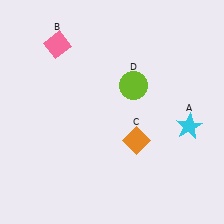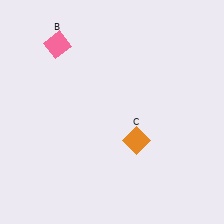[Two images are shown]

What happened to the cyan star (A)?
The cyan star (A) was removed in Image 2. It was in the bottom-right area of Image 1.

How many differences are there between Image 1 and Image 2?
There are 2 differences between the two images.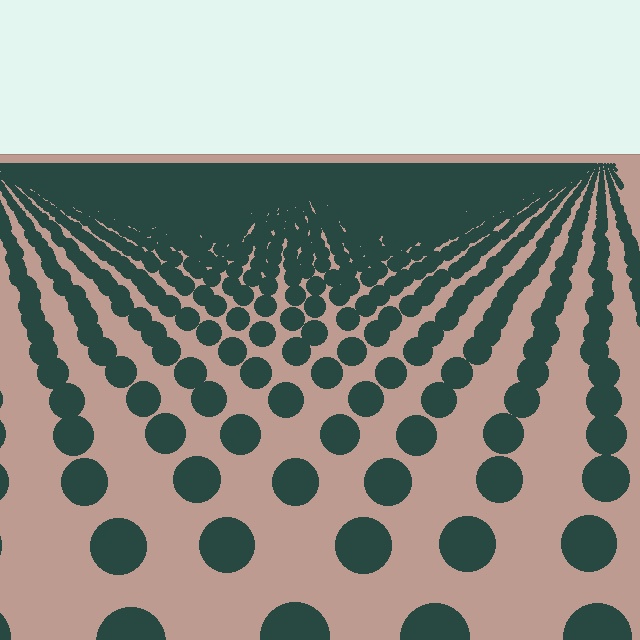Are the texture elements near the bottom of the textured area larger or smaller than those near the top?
Larger. Near the bottom, elements are closer to the viewer and appear at a bigger on-screen size.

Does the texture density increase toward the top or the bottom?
Density increases toward the top.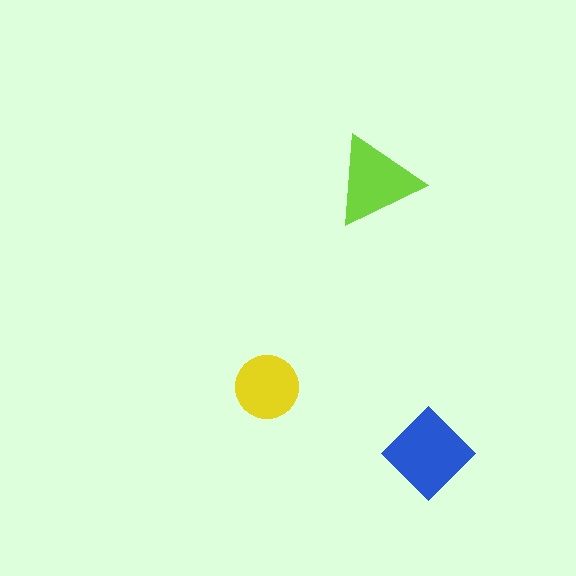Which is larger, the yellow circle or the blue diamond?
The blue diamond.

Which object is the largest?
The blue diamond.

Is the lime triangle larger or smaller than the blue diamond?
Smaller.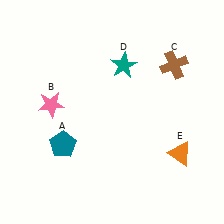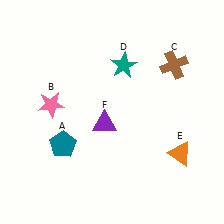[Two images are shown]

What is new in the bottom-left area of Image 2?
A purple triangle (F) was added in the bottom-left area of Image 2.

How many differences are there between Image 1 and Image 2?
There is 1 difference between the two images.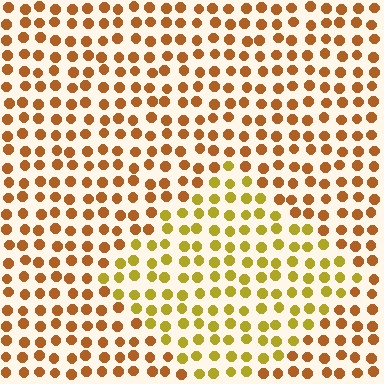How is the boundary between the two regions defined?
The boundary is defined purely by a slight shift in hue (about 31 degrees). Spacing, size, and orientation are identical on both sides.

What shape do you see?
I see a diamond.